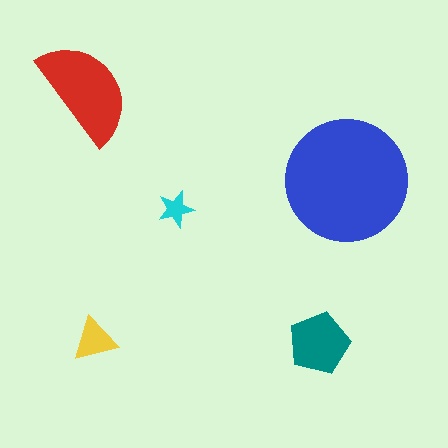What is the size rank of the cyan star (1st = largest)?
5th.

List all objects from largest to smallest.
The blue circle, the red semicircle, the teal pentagon, the yellow triangle, the cyan star.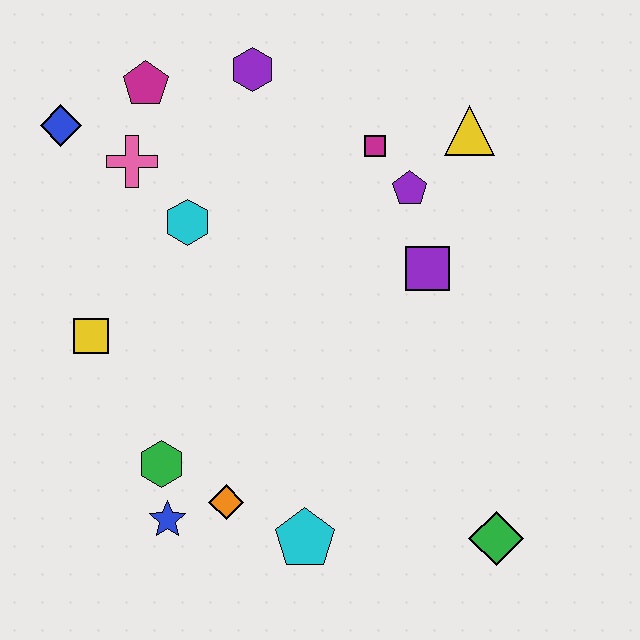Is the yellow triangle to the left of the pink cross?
No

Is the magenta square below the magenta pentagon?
Yes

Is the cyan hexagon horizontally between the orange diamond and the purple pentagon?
No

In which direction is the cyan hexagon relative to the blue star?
The cyan hexagon is above the blue star.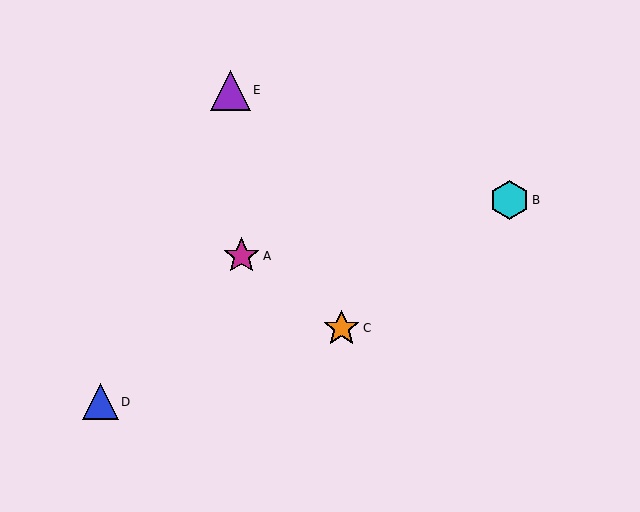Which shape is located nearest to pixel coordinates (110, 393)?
The blue triangle (labeled D) at (100, 402) is nearest to that location.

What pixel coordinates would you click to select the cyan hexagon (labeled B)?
Click at (509, 200) to select the cyan hexagon B.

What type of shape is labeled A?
Shape A is a magenta star.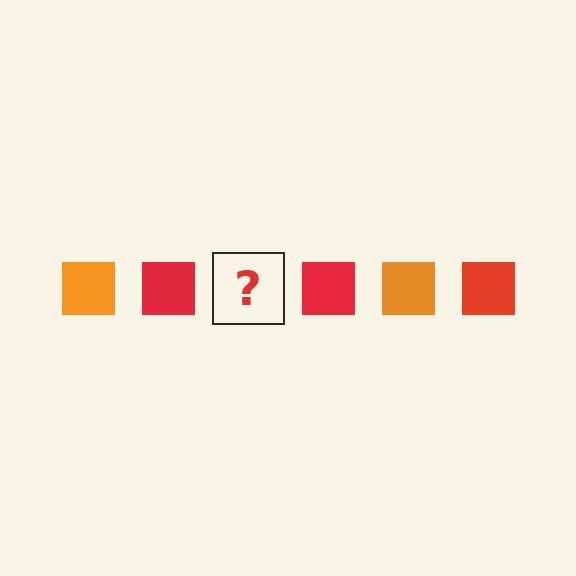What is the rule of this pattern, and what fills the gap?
The rule is that the pattern cycles through orange, red squares. The gap should be filled with an orange square.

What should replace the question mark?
The question mark should be replaced with an orange square.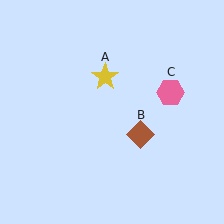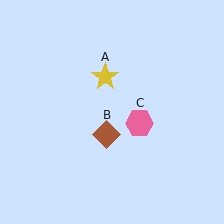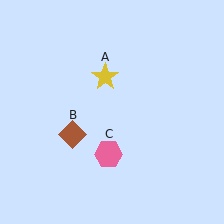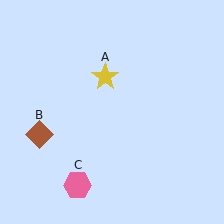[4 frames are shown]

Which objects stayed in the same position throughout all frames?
Yellow star (object A) remained stationary.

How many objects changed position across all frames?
2 objects changed position: brown diamond (object B), pink hexagon (object C).